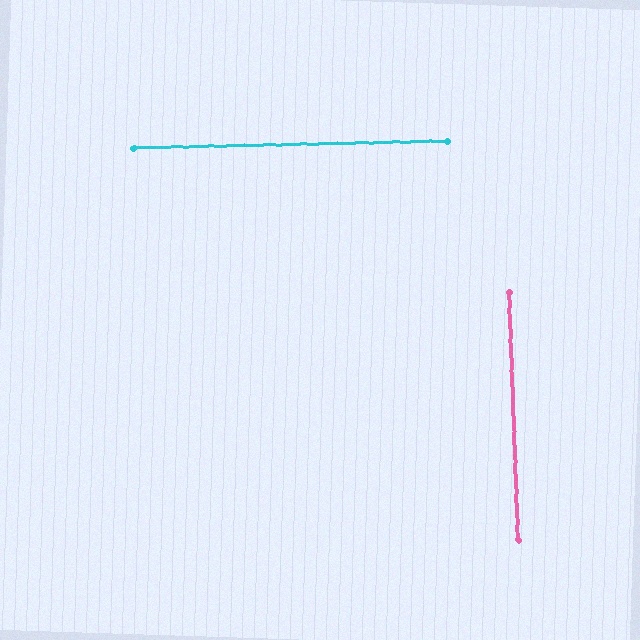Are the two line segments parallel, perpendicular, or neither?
Perpendicular — they meet at approximately 89°.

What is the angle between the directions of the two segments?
Approximately 89 degrees.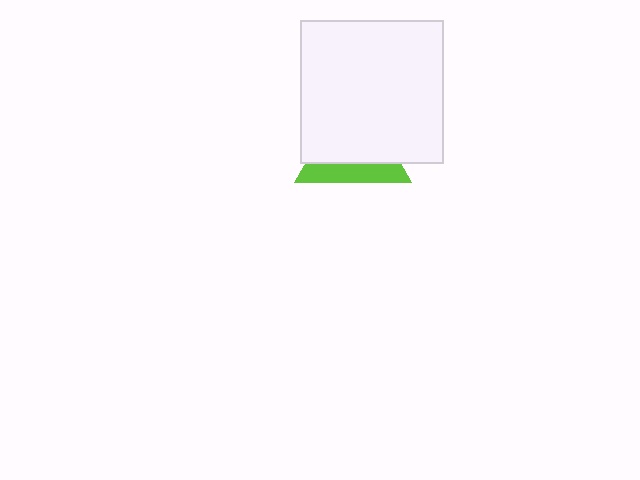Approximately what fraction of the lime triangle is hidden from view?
Roughly 65% of the lime triangle is hidden behind the white square.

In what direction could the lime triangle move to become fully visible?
The lime triangle could move down. That would shift it out from behind the white square entirely.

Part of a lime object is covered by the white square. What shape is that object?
It is a triangle.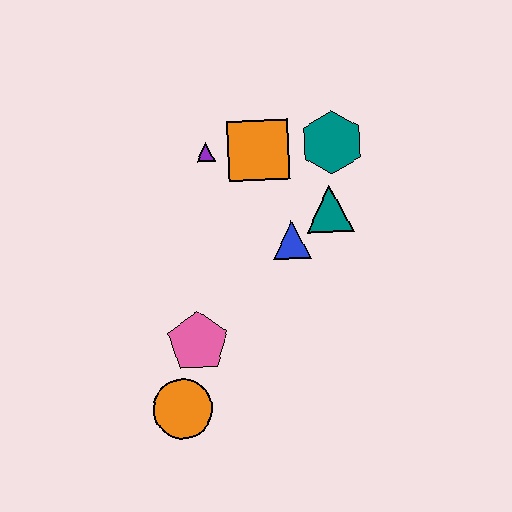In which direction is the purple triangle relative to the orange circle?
The purple triangle is above the orange circle.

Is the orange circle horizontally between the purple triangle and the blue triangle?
No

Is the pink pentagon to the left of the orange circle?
No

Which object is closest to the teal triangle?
The blue triangle is closest to the teal triangle.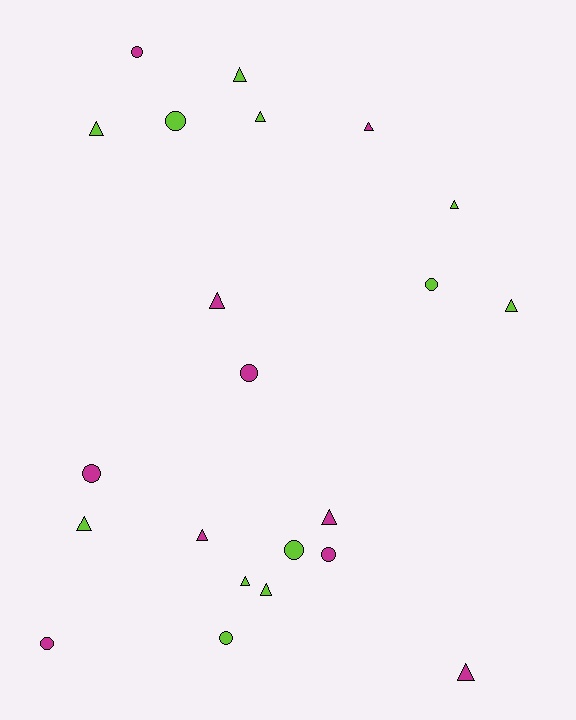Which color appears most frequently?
Lime, with 12 objects.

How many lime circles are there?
There are 4 lime circles.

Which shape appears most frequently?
Triangle, with 13 objects.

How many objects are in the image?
There are 22 objects.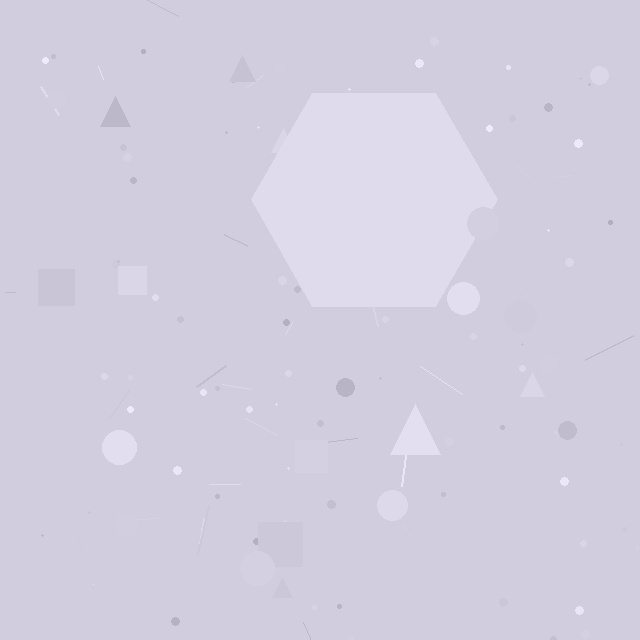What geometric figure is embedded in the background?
A hexagon is embedded in the background.